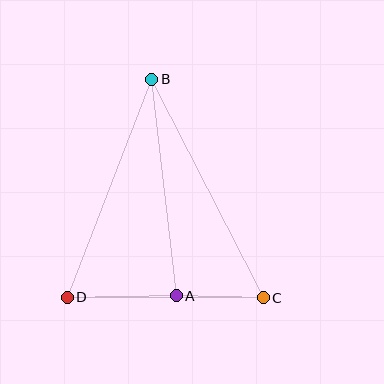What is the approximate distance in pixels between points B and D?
The distance between B and D is approximately 234 pixels.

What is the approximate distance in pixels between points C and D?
The distance between C and D is approximately 196 pixels.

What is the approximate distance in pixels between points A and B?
The distance between A and B is approximately 218 pixels.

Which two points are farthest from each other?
Points B and C are farthest from each other.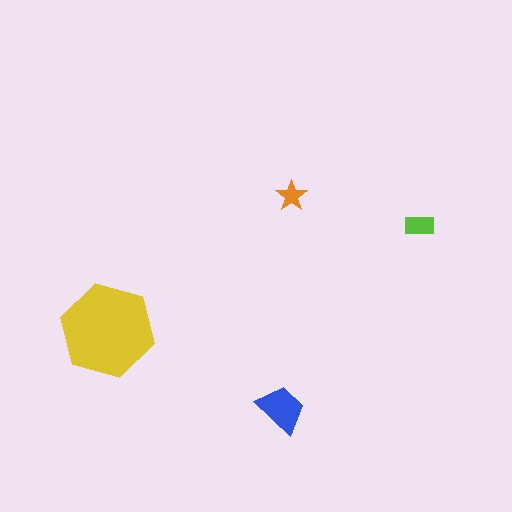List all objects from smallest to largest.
The orange star, the lime rectangle, the blue trapezoid, the yellow hexagon.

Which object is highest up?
The orange star is topmost.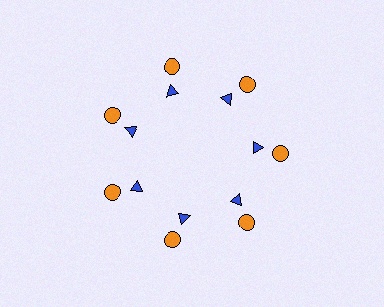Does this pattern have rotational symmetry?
Yes, this pattern has 7-fold rotational symmetry. It looks the same after rotating 51 degrees around the center.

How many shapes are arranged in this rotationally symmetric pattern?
There are 14 shapes, arranged in 7 groups of 2.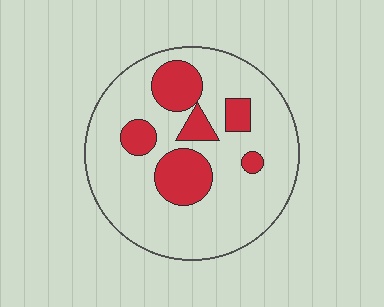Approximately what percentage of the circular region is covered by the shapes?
Approximately 20%.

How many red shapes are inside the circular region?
6.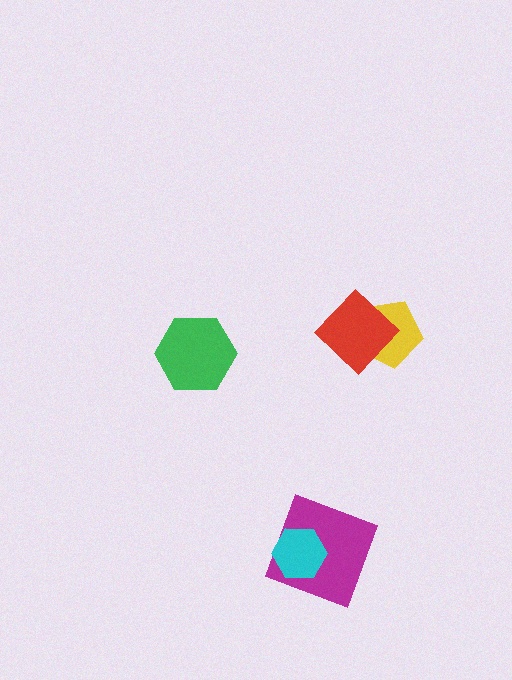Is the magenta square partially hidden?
Yes, it is partially covered by another shape.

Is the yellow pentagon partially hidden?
Yes, it is partially covered by another shape.